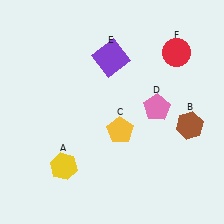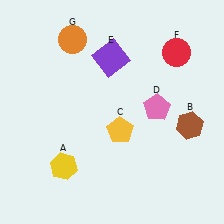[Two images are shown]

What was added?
An orange circle (G) was added in Image 2.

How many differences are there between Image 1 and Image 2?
There is 1 difference between the two images.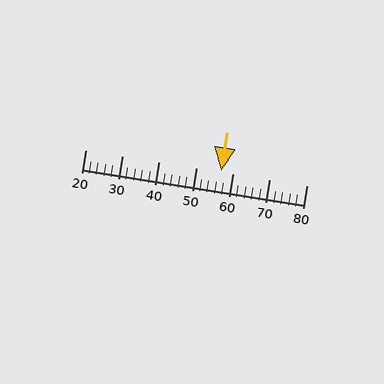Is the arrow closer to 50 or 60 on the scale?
The arrow is closer to 60.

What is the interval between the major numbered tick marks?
The major tick marks are spaced 10 units apart.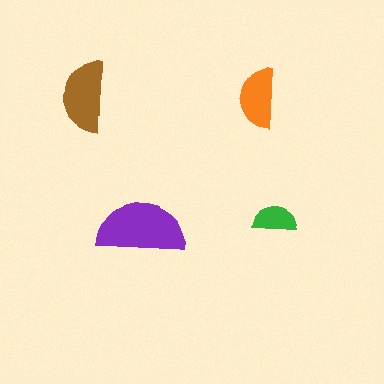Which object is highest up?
The orange semicircle is topmost.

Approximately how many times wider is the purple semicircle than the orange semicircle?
About 1.5 times wider.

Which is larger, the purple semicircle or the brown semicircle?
The purple one.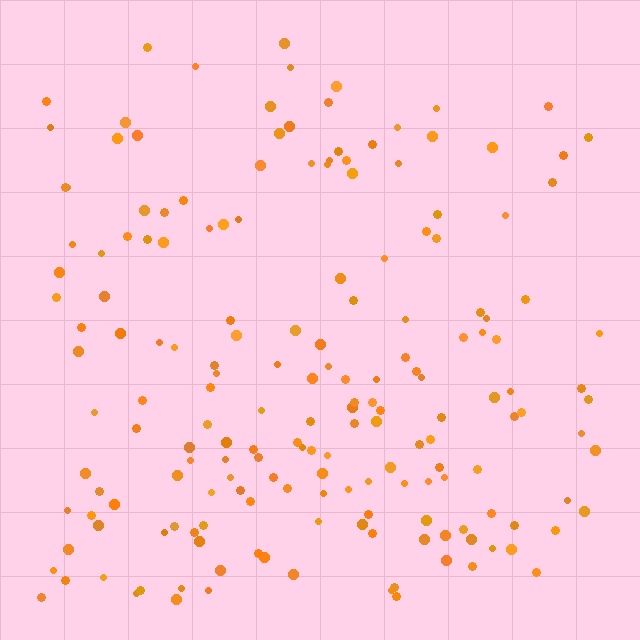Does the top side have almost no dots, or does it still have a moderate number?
Still a moderate number, just noticeably fewer than the bottom.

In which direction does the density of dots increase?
From top to bottom, with the bottom side densest.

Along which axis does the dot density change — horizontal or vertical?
Vertical.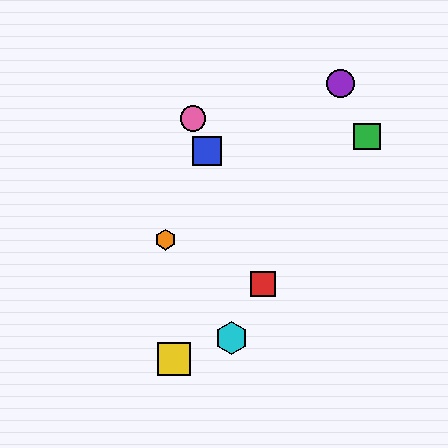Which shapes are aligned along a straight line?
The red square, the blue square, the pink circle are aligned along a straight line.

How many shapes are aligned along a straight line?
3 shapes (the red square, the blue square, the pink circle) are aligned along a straight line.